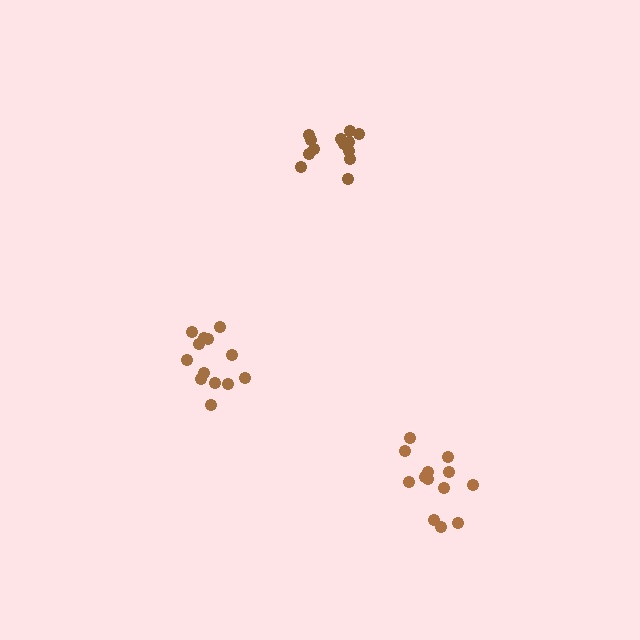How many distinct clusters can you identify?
There are 3 distinct clusters.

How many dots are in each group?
Group 1: 13 dots, Group 2: 13 dots, Group 3: 13 dots (39 total).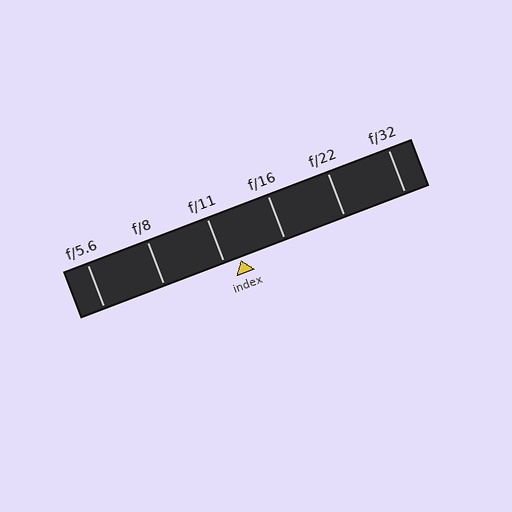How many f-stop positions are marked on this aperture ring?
There are 6 f-stop positions marked.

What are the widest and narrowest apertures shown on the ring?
The widest aperture shown is f/5.6 and the narrowest is f/32.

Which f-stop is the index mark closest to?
The index mark is closest to f/11.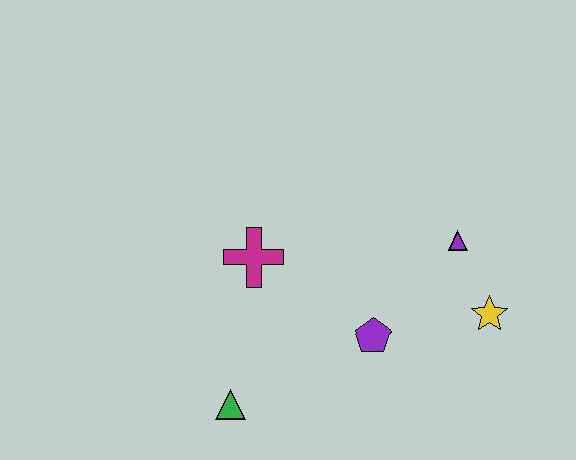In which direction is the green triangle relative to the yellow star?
The green triangle is to the left of the yellow star.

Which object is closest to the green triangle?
The magenta cross is closest to the green triangle.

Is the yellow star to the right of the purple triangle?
Yes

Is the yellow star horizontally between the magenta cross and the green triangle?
No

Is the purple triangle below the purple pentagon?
No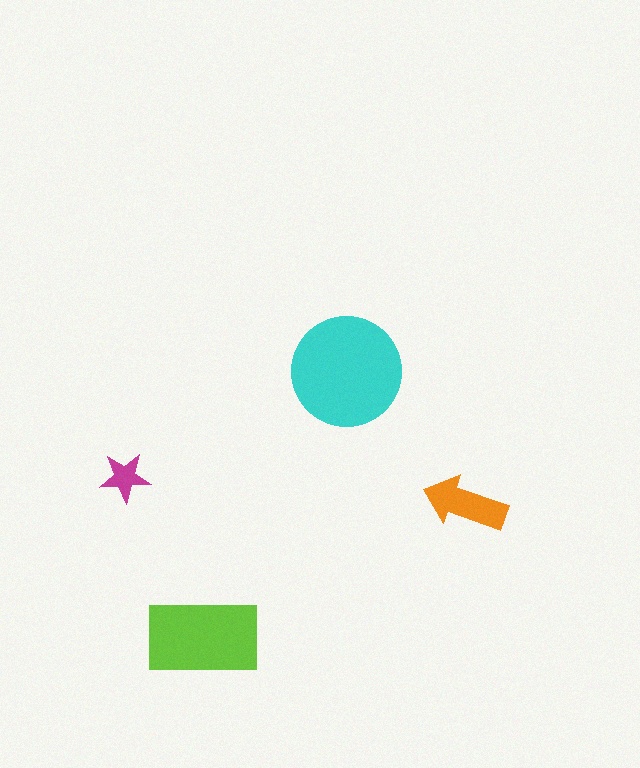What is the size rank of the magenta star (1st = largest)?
4th.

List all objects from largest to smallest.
The cyan circle, the lime rectangle, the orange arrow, the magenta star.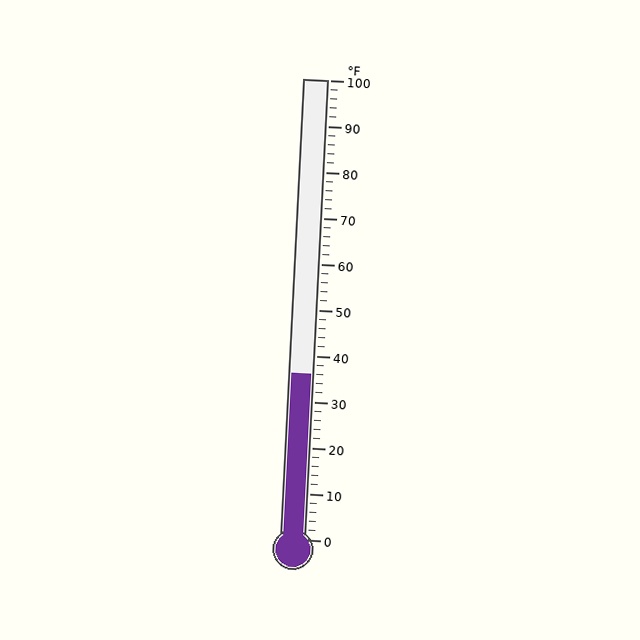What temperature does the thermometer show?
The thermometer shows approximately 36°F.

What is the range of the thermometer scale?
The thermometer scale ranges from 0°F to 100°F.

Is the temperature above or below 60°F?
The temperature is below 60°F.